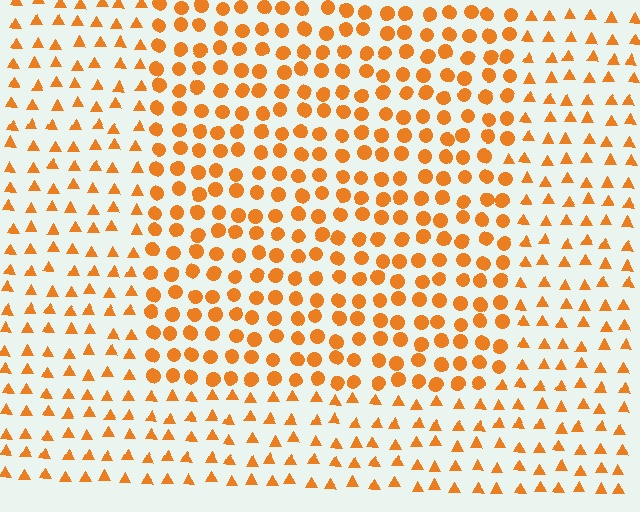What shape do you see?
I see a rectangle.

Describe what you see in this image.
The image is filled with small orange elements arranged in a uniform grid. A rectangle-shaped region contains circles, while the surrounding area contains triangles. The boundary is defined purely by the change in element shape.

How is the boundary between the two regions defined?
The boundary is defined by a change in element shape: circles inside vs. triangles outside. All elements share the same color and spacing.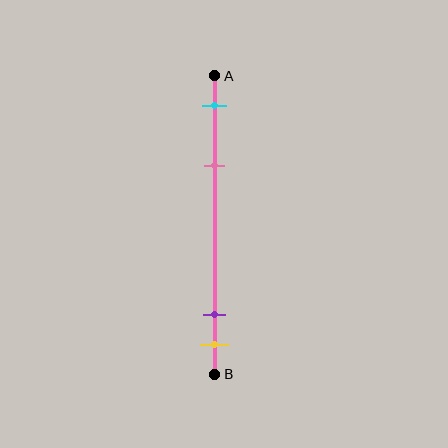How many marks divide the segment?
There are 4 marks dividing the segment.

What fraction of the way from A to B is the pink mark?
The pink mark is approximately 30% (0.3) of the way from A to B.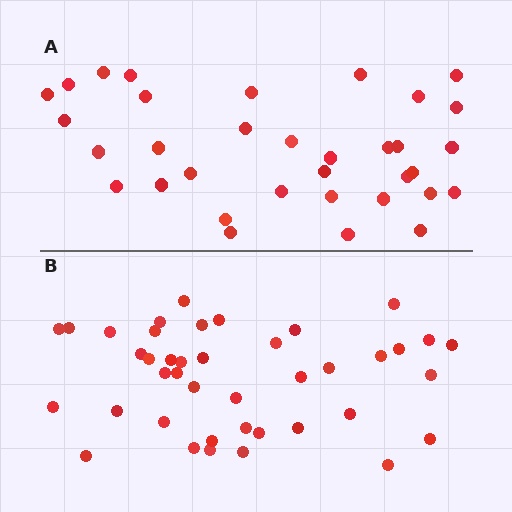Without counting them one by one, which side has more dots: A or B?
Region B (the bottom region) has more dots.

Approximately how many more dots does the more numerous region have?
Region B has roughly 8 or so more dots than region A.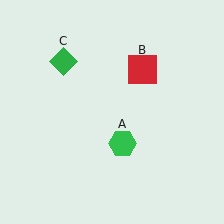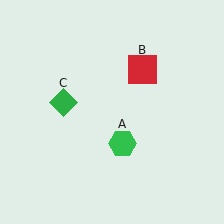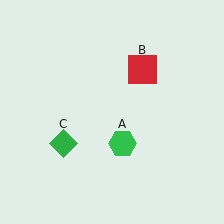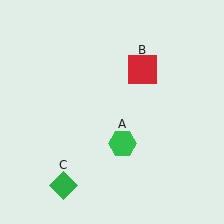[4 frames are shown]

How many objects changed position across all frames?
1 object changed position: green diamond (object C).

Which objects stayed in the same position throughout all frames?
Green hexagon (object A) and red square (object B) remained stationary.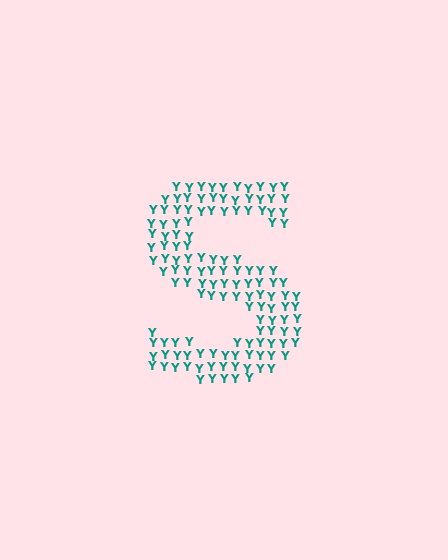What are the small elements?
The small elements are letter Y's.